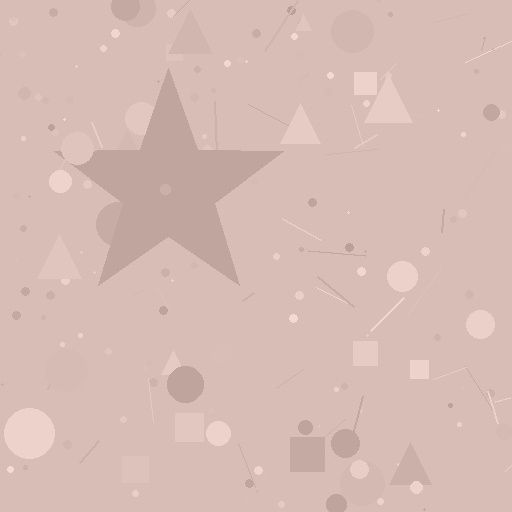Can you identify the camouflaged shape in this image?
The camouflaged shape is a star.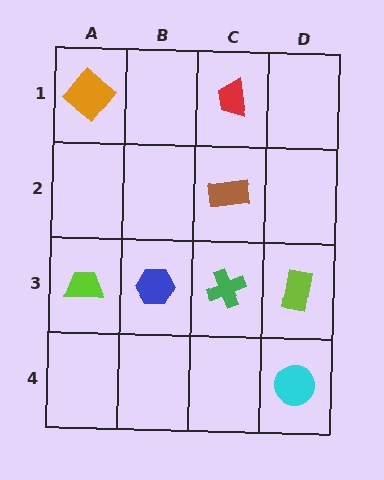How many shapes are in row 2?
1 shape.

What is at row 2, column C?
A brown rectangle.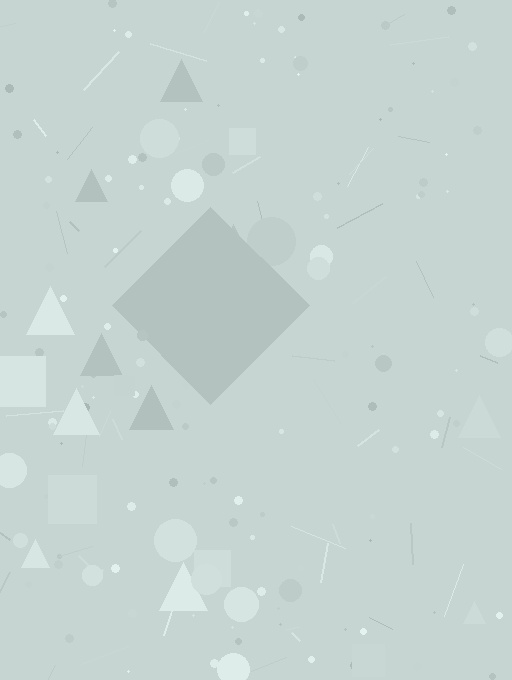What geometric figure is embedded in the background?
A diamond is embedded in the background.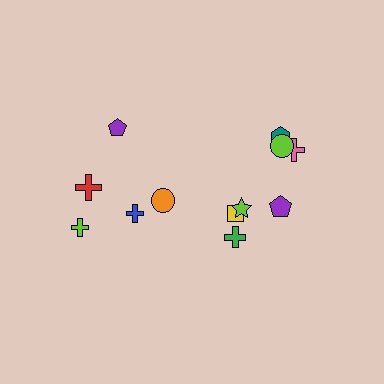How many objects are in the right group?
There are 7 objects.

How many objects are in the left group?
There are 5 objects.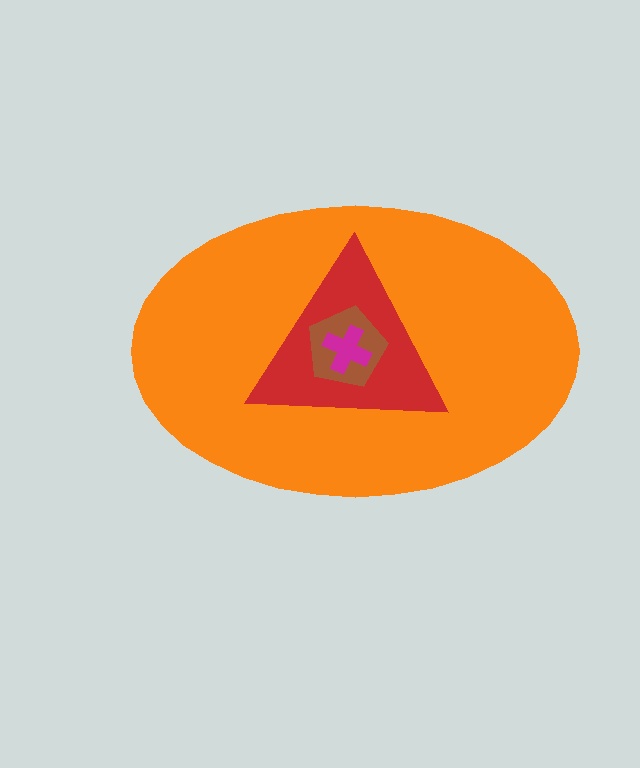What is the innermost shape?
The magenta cross.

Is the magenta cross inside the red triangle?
Yes.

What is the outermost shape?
The orange ellipse.